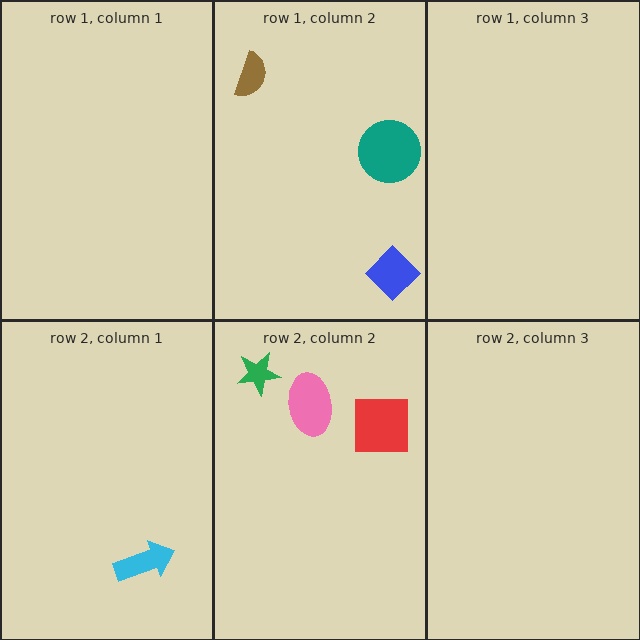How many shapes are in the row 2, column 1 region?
1.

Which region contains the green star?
The row 2, column 2 region.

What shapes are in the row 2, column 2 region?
The red square, the pink ellipse, the green star.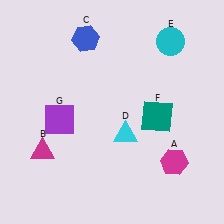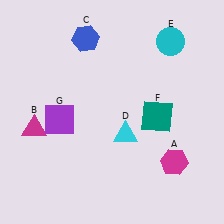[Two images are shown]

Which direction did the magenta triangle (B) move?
The magenta triangle (B) moved up.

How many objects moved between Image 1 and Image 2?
1 object moved between the two images.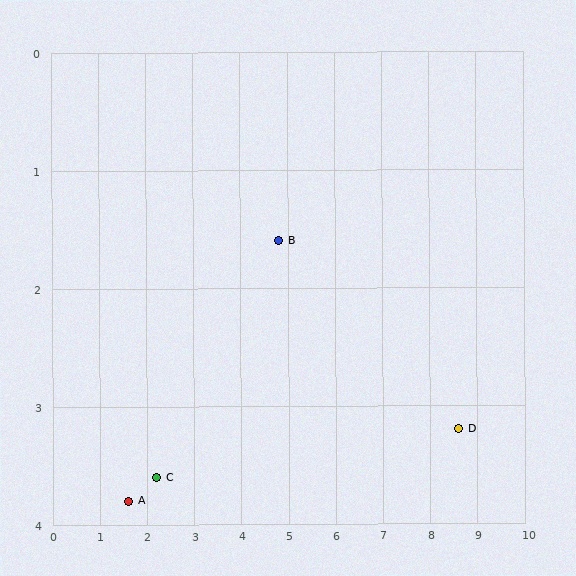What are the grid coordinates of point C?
Point C is at approximately (2.2, 3.6).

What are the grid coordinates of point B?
Point B is at approximately (4.8, 1.6).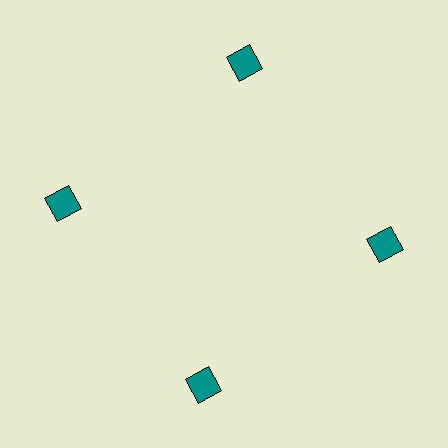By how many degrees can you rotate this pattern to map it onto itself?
The pattern maps onto itself every 90 degrees of rotation.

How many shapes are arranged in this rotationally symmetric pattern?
There are 4 shapes, arranged in 4 groups of 1.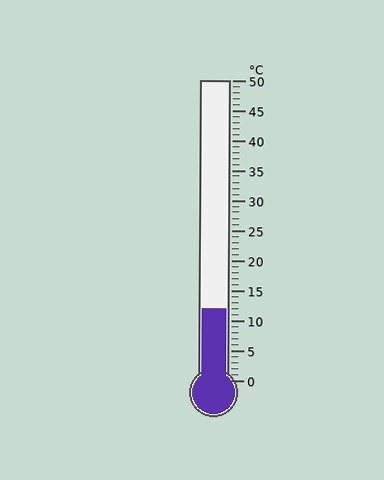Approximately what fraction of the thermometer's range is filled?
The thermometer is filled to approximately 25% of its range.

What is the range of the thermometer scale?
The thermometer scale ranges from 0°C to 50°C.